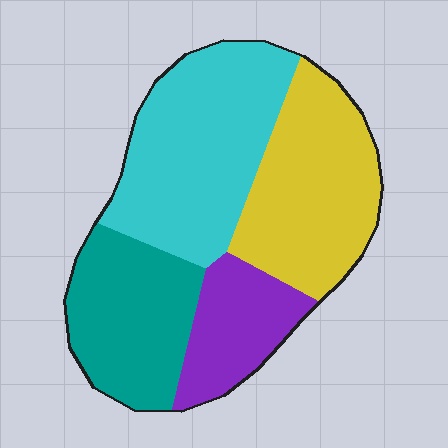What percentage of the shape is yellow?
Yellow takes up about one quarter (1/4) of the shape.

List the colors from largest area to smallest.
From largest to smallest: cyan, yellow, teal, purple.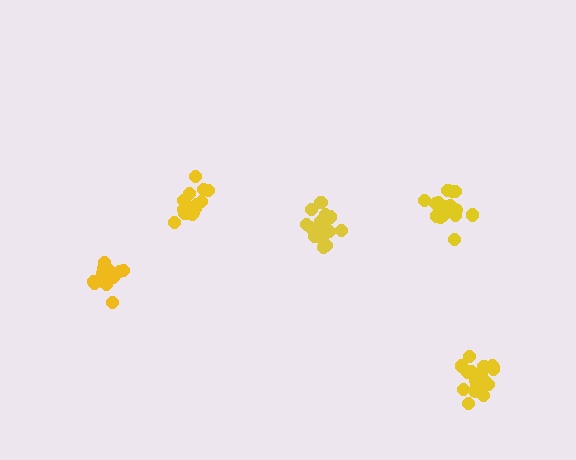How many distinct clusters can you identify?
There are 5 distinct clusters.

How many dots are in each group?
Group 1: 20 dots, Group 2: 17 dots, Group 3: 17 dots, Group 4: 16 dots, Group 5: 16 dots (86 total).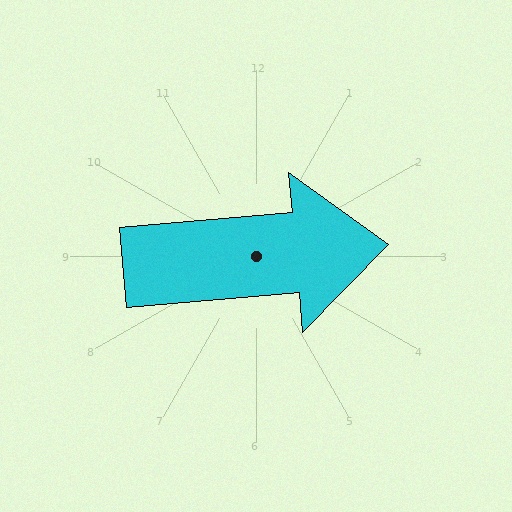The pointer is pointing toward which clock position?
Roughly 3 o'clock.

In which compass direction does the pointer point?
East.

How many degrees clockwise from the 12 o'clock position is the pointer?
Approximately 85 degrees.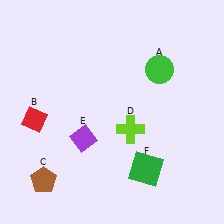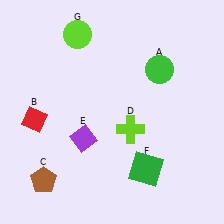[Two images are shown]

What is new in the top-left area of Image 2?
A lime circle (G) was added in the top-left area of Image 2.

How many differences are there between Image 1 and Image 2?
There is 1 difference between the two images.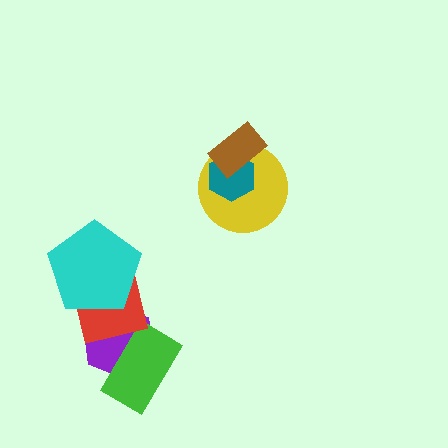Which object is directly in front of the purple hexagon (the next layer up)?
The green rectangle is directly in front of the purple hexagon.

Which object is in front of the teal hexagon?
The brown rectangle is in front of the teal hexagon.